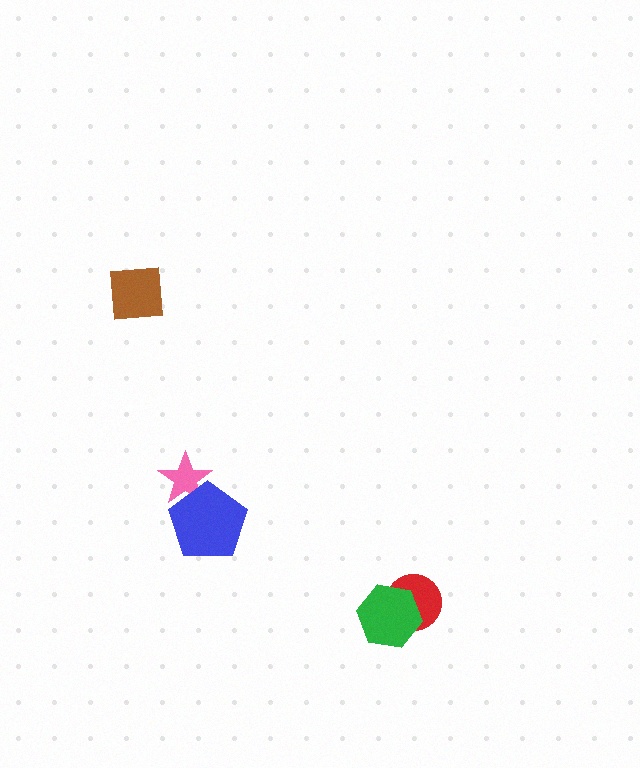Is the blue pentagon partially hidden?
No, no other shape covers it.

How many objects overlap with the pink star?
1 object overlaps with the pink star.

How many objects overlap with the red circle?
1 object overlaps with the red circle.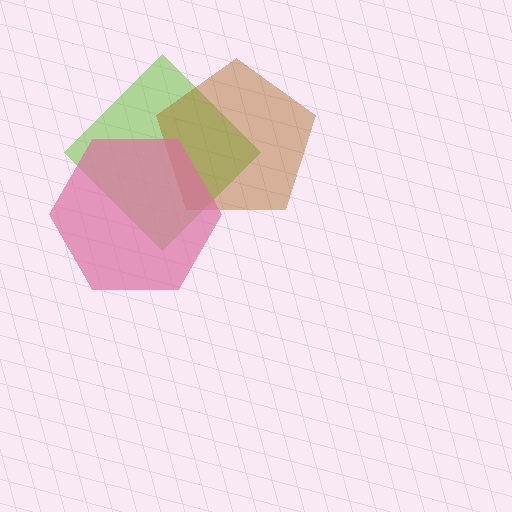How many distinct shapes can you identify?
There are 3 distinct shapes: a lime diamond, a brown pentagon, a pink hexagon.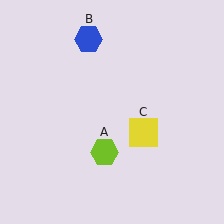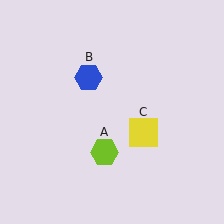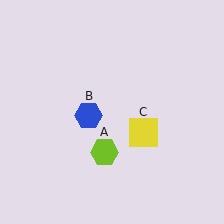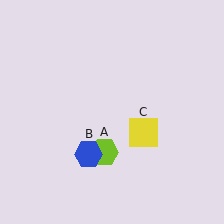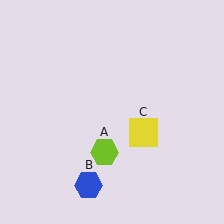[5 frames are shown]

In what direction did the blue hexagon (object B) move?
The blue hexagon (object B) moved down.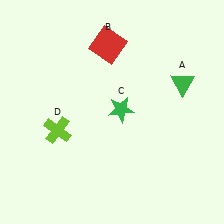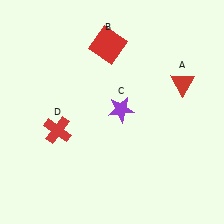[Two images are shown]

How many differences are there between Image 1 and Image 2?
There are 3 differences between the two images.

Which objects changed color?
A changed from green to red. C changed from green to purple. D changed from lime to red.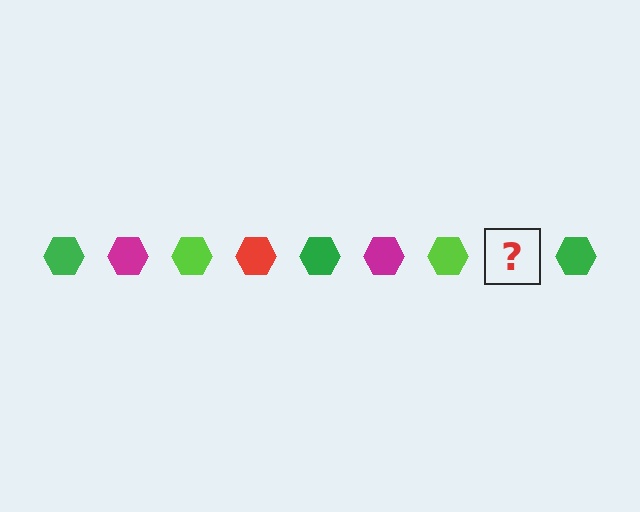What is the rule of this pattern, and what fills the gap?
The rule is that the pattern cycles through green, magenta, lime, red hexagons. The gap should be filled with a red hexagon.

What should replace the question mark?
The question mark should be replaced with a red hexagon.